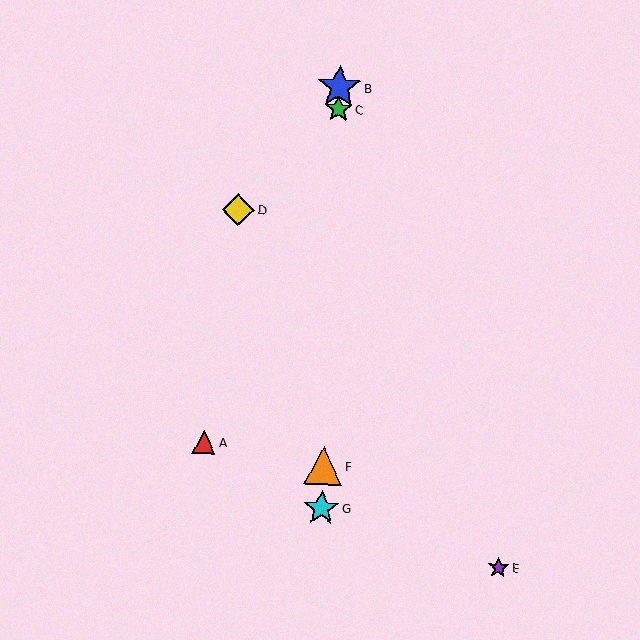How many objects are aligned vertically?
4 objects (B, C, F, G) are aligned vertically.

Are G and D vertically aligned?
No, G is at x≈321 and D is at x≈238.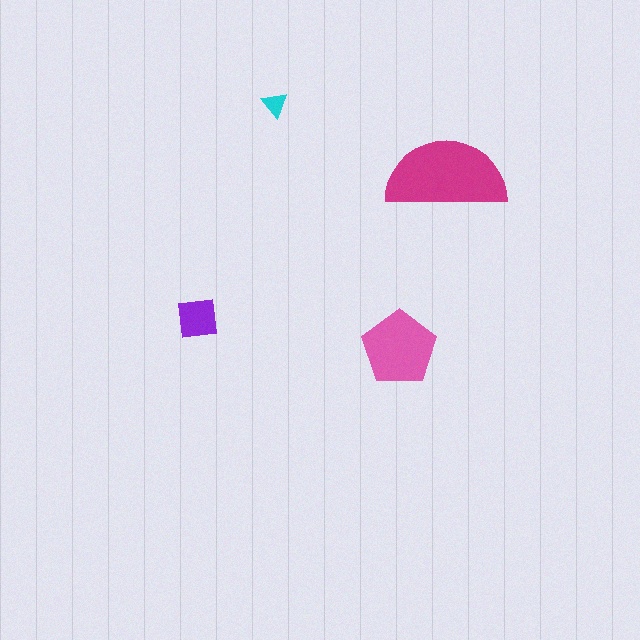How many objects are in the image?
There are 4 objects in the image.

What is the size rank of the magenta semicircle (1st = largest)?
1st.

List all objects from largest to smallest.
The magenta semicircle, the pink pentagon, the purple square, the cyan triangle.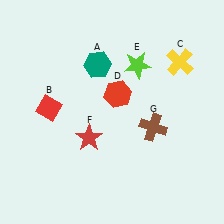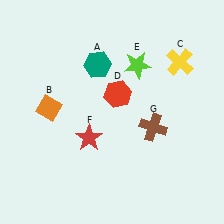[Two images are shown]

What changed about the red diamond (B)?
In Image 1, B is red. In Image 2, it changed to orange.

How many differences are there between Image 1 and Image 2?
There is 1 difference between the two images.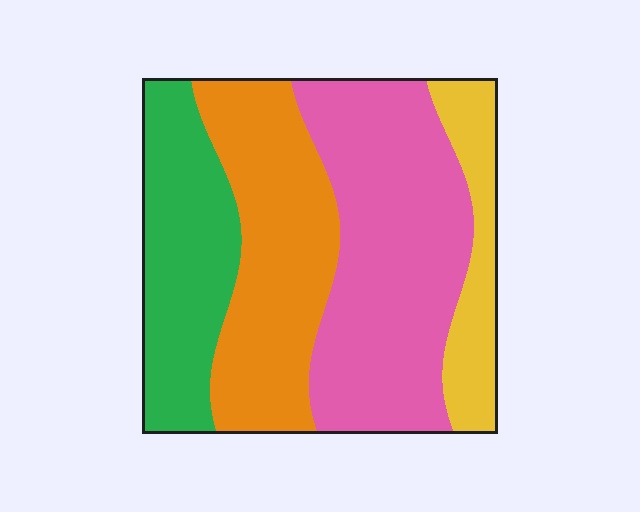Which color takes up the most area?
Pink, at roughly 40%.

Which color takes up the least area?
Yellow, at roughly 10%.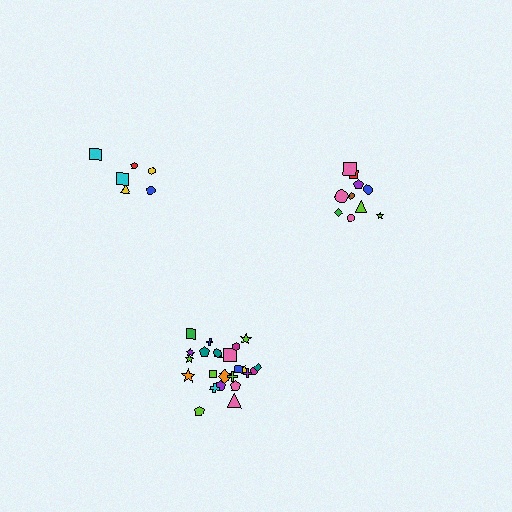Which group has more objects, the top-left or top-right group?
The top-right group.